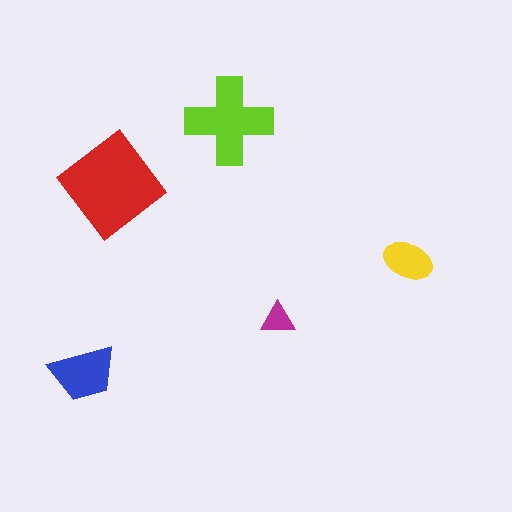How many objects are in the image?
There are 5 objects in the image.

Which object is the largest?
The red diamond.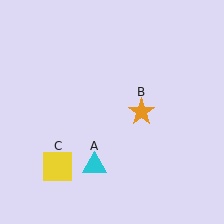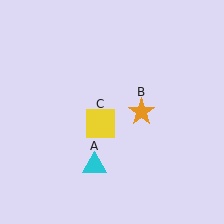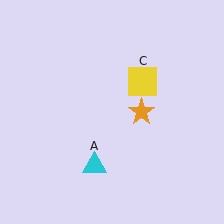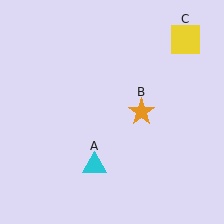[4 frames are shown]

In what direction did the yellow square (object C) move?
The yellow square (object C) moved up and to the right.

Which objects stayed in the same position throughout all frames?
Cyan triangle (object A) and orange star (object B) remained stationary.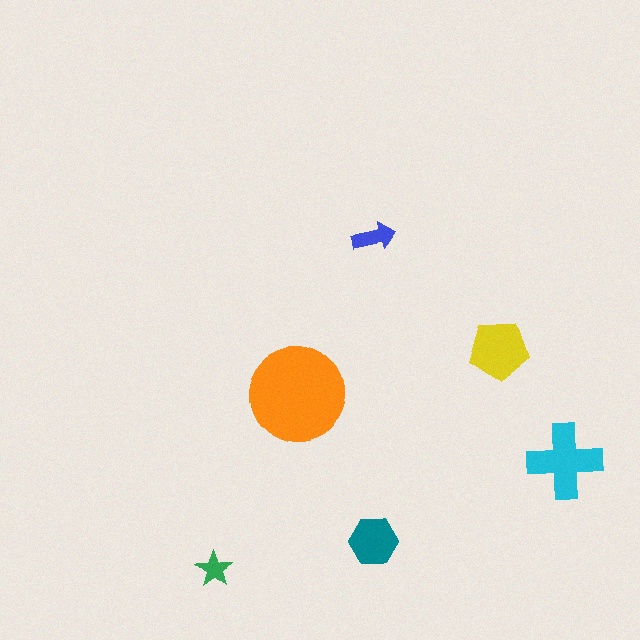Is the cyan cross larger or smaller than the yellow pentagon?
Larger.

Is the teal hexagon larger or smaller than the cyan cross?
Smaller.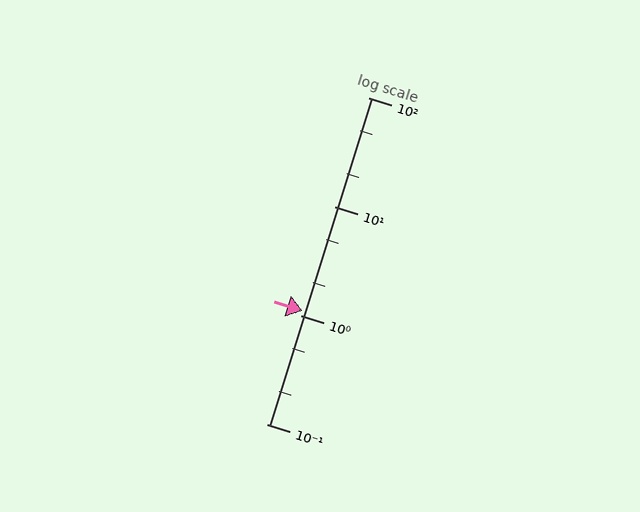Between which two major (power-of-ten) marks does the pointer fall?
The pointer is between 1 and 10.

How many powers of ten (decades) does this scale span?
The scale spans 3 decades, from 0.1 to 100.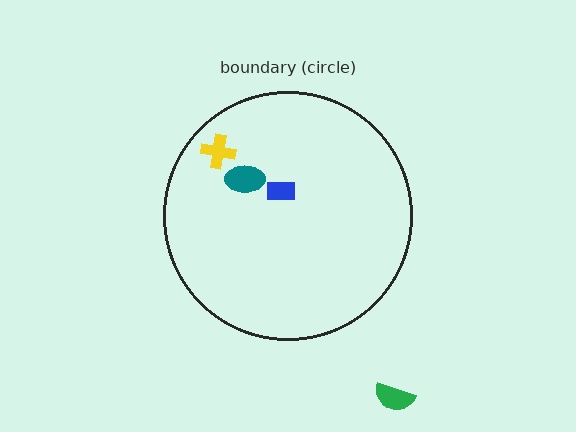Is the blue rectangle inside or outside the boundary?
Inside.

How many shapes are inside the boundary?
3 inside, 1 outside.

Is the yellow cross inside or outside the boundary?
Inside.